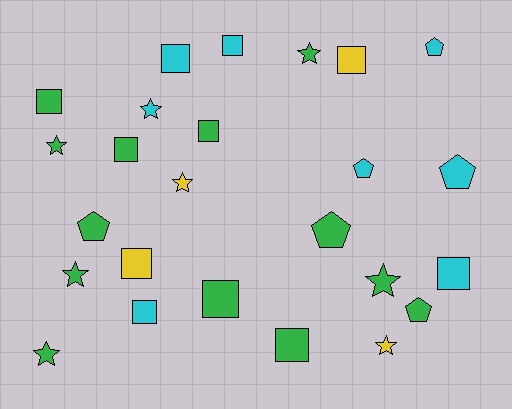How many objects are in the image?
There are 25 objects.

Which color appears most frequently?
Green, with 13 objects.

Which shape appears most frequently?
Square, with 11 objects.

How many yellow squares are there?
There are 2 yellow squares.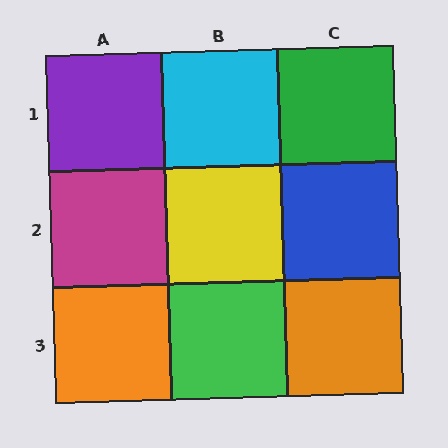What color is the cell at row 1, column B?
Cyan.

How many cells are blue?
1 cell is blue.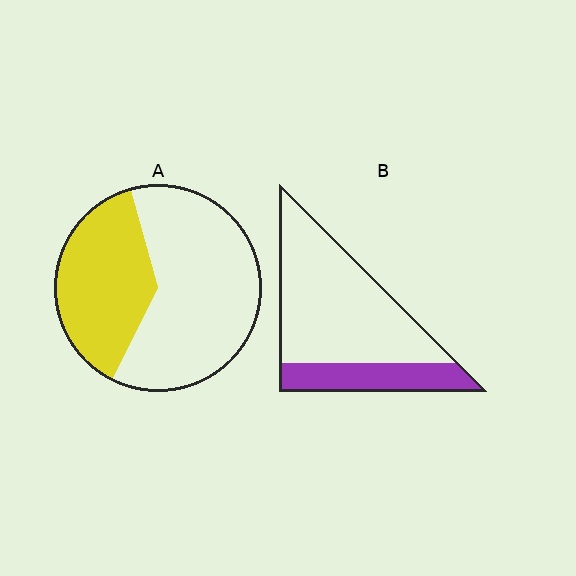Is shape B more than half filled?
No.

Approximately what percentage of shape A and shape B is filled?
A is approximately 40% and B is approximately 25%.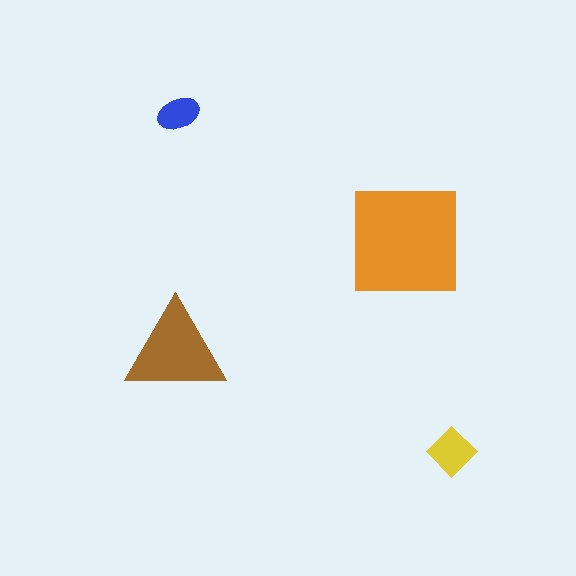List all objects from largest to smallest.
The orange square, the brown triangle, the yellow diamond, the blue ellipse.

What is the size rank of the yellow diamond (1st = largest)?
3rd.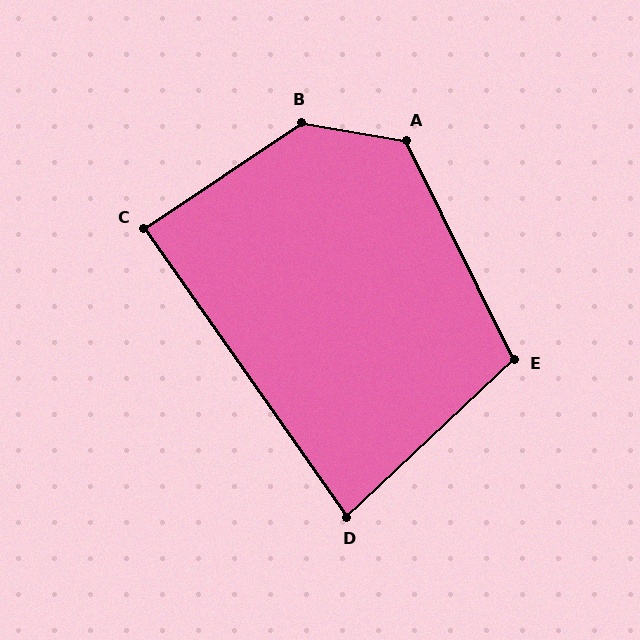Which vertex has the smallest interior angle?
D, at approximately 82 degrees.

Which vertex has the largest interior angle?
B, at approximately 136 degrees.